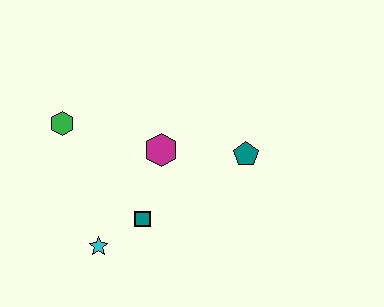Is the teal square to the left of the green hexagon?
No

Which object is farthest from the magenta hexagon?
The cyan star is farthest from the magenta hexagon.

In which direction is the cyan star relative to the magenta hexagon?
The cyan star is below the magenta hexagon.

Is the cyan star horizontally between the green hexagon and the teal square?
Yes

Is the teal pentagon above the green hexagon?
No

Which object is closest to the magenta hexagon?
The teal square is closest to the magenta hexagon.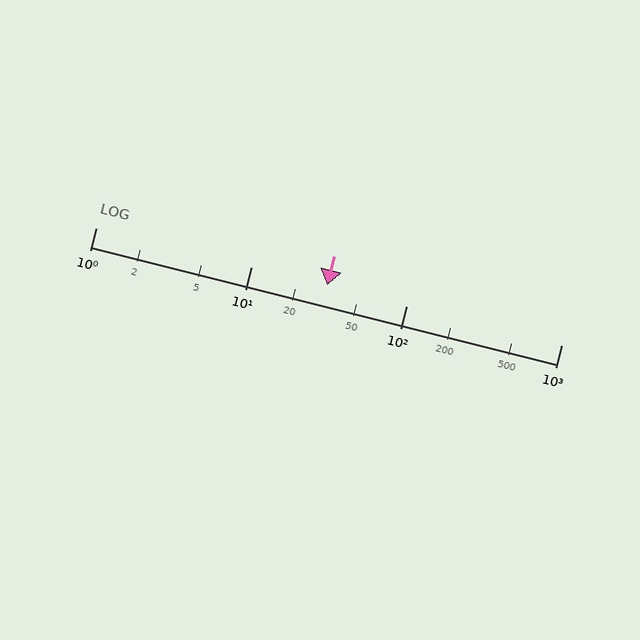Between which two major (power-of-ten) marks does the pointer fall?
The pointer is between 10 and 100.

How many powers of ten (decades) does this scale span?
The scale spans 3 decades, from 1 to 1000.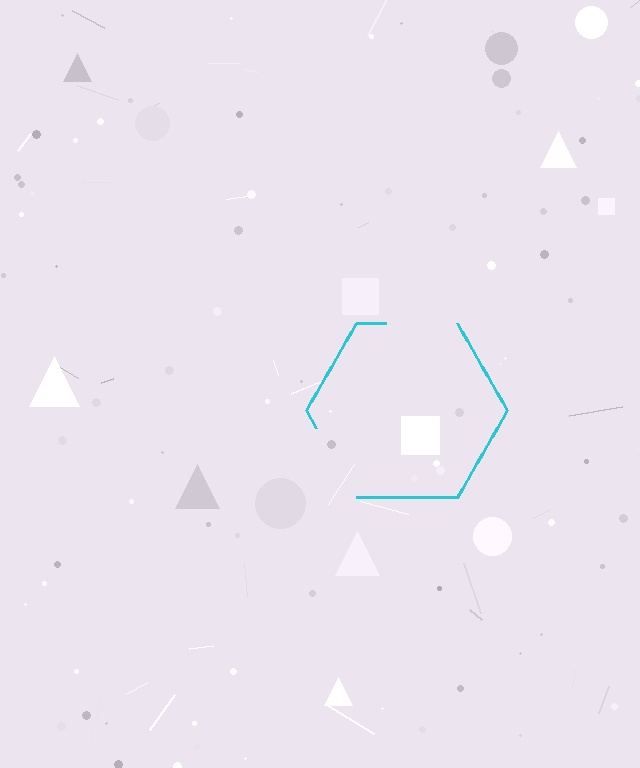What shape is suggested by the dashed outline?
The dashed outline suggests a hexagon.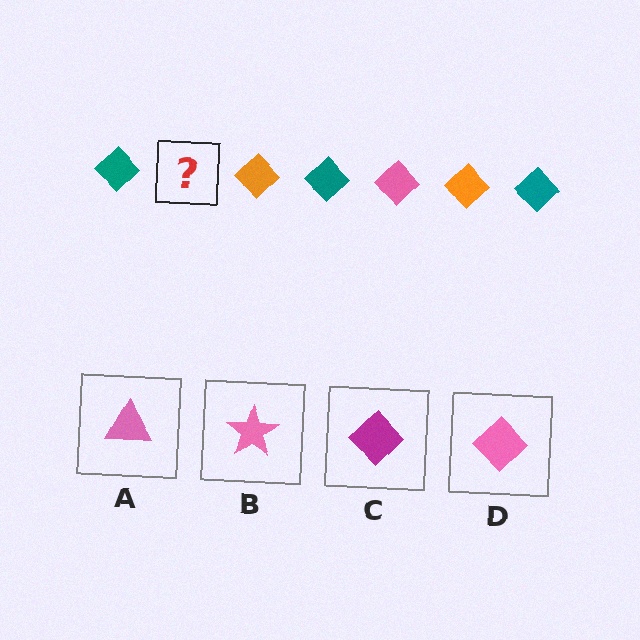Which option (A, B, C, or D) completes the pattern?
D.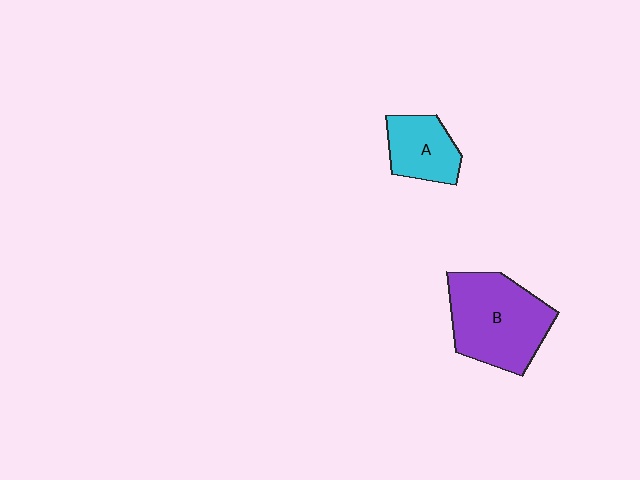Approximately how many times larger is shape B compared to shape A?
Approximately 1.9 times.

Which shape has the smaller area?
Shape A (cyan).